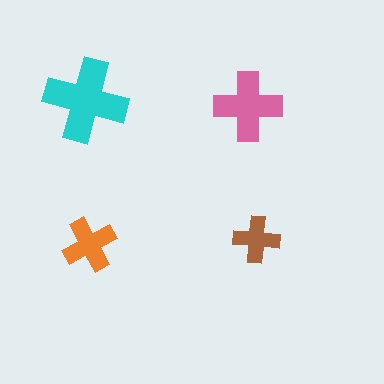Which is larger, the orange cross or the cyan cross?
The cyan one.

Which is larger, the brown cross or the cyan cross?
The cyan one.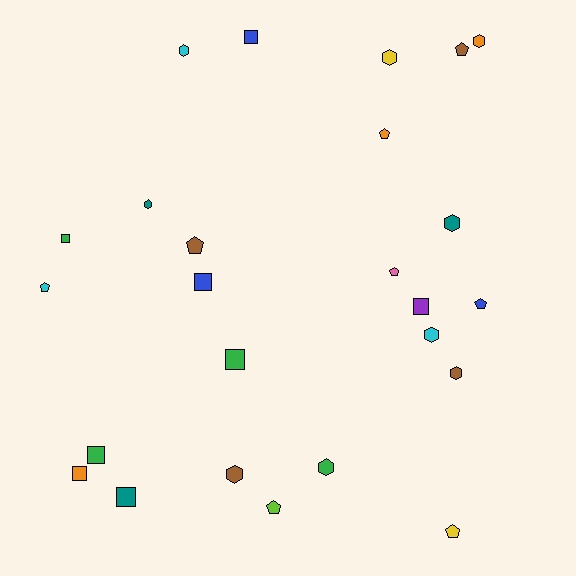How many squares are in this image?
There are 8 squares.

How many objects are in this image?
There are 25 objects.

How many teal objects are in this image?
There are 3 teal objects.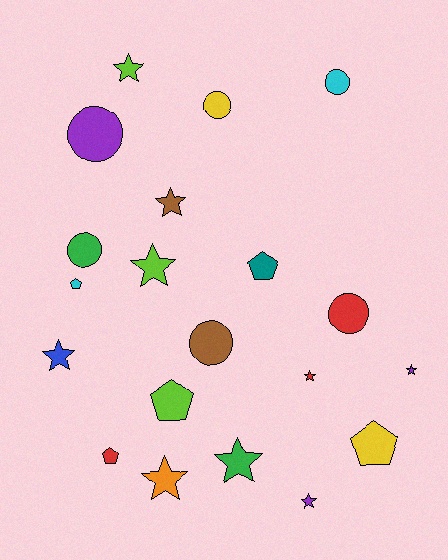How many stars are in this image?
There are 9 stars.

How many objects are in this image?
There are 20 objects.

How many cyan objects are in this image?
There are 2 cyan objects.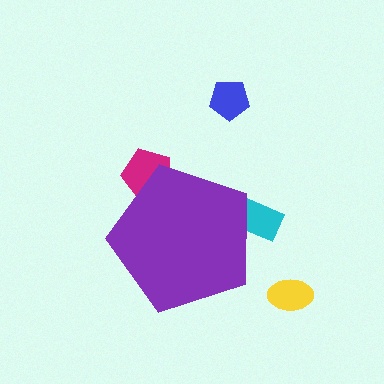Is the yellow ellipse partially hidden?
No, the yellow ellipse is fully visible.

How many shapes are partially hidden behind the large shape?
2 shapes are partially hidden.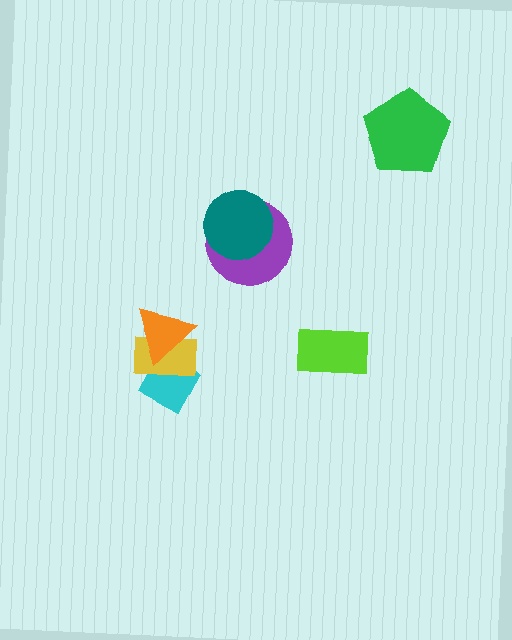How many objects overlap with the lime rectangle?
0 objects overlap with the lime rectangle.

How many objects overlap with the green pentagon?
0 objects overlap with the green pentagon.